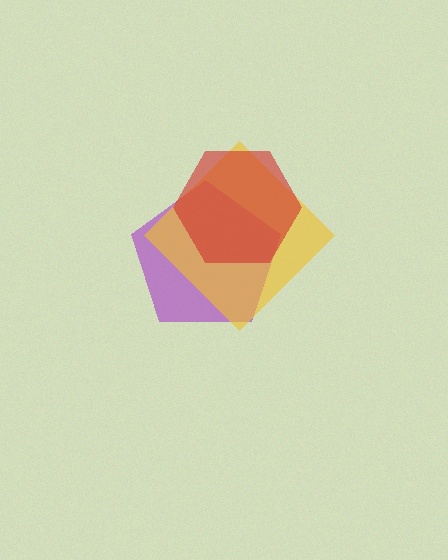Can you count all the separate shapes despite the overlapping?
Yes, there are 3 separate shapes.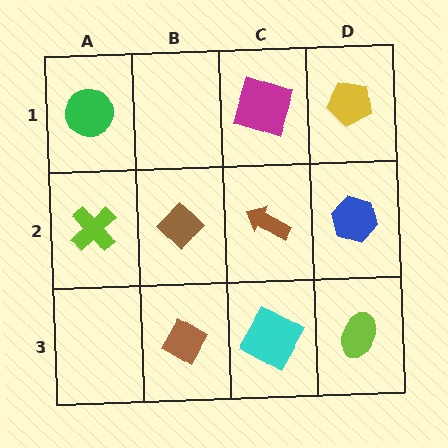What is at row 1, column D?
A yellow pentagon.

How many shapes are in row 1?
3 shapes.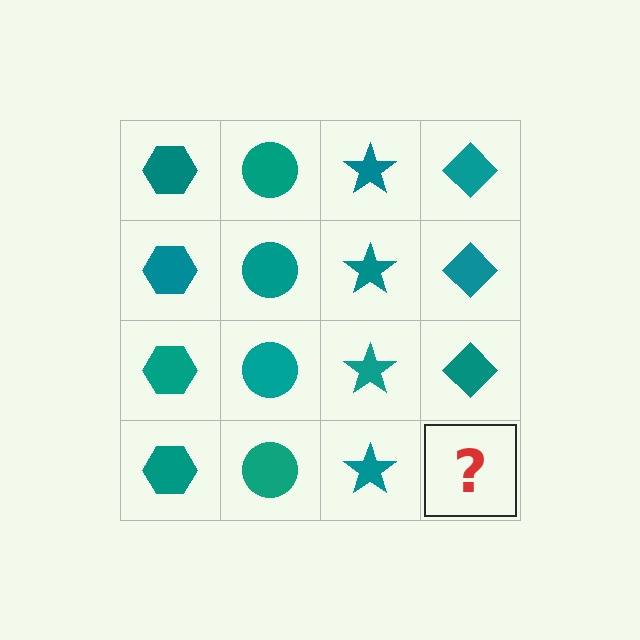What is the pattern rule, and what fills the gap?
The rule is that each column has a consistent shape. The gap should be filled with a teal diamond.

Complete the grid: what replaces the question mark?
The question mark should be replaced with a teal diamond.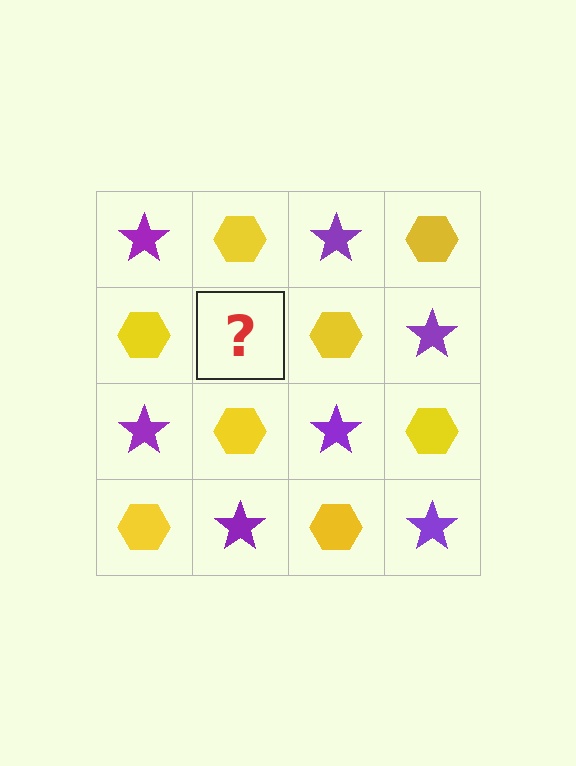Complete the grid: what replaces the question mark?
The question mark should be replaced with a purple star.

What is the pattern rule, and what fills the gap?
The rule is that it alternates purple star and yellow hexagon in a checkerboard pattern. The gap should be filled with a purple star.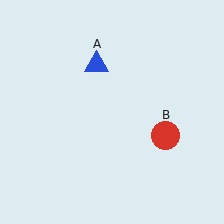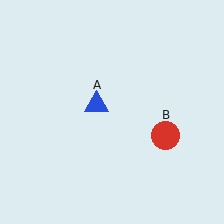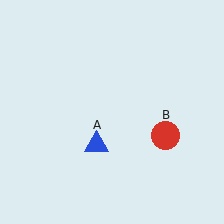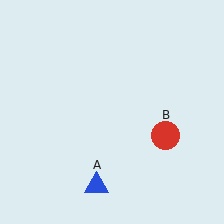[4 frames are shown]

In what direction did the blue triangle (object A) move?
The blue triangle (object A) moved down.